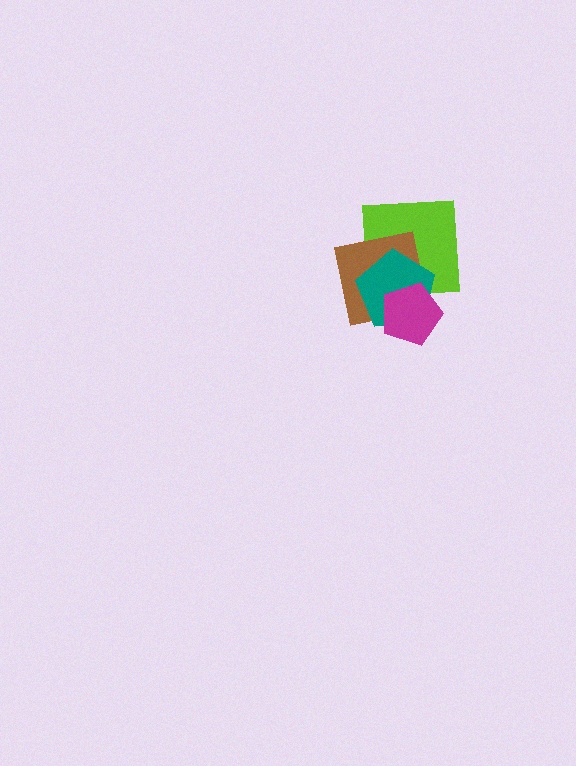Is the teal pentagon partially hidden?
Yes, it is partially covered by another shape.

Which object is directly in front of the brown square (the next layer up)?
The teal pentagon is directly in front of the brown square.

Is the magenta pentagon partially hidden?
No, no other shape covers it.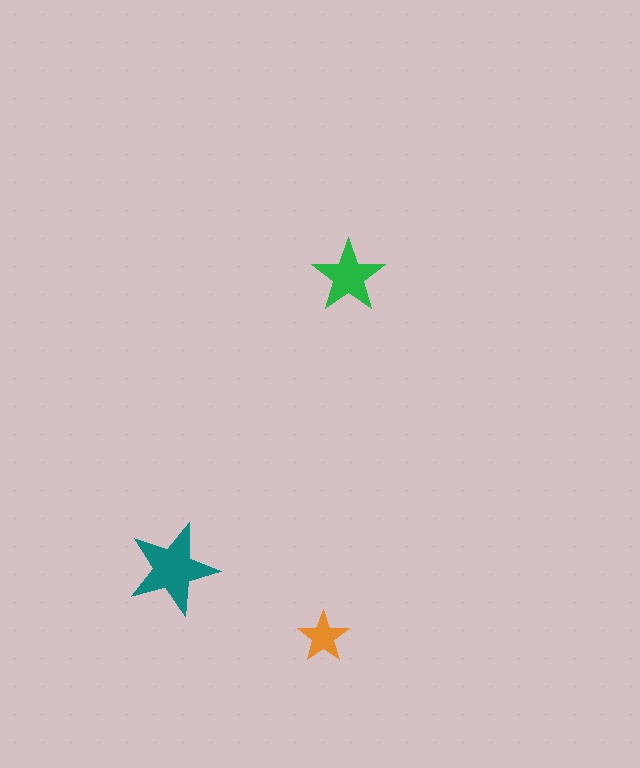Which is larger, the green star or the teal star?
The teal one.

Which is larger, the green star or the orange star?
The green one.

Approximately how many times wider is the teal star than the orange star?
About 2 times wider.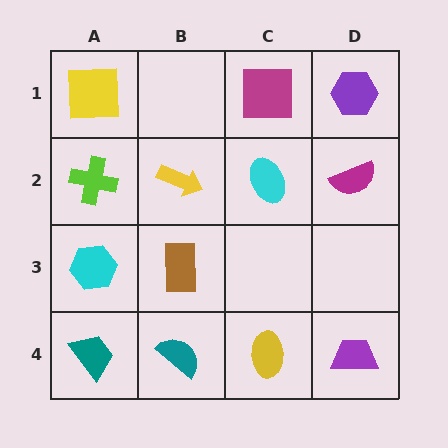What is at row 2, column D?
A magenta semicircle.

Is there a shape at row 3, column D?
No, that cell is empty.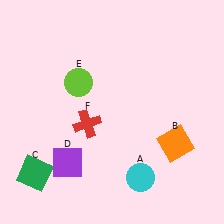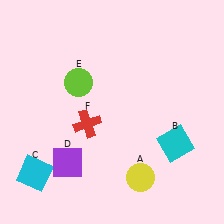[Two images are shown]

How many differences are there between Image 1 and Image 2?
There are 3 differences between the two images.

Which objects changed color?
A changed from cyan to yellow. B changed from orange to cyan. C changed from green to cyan.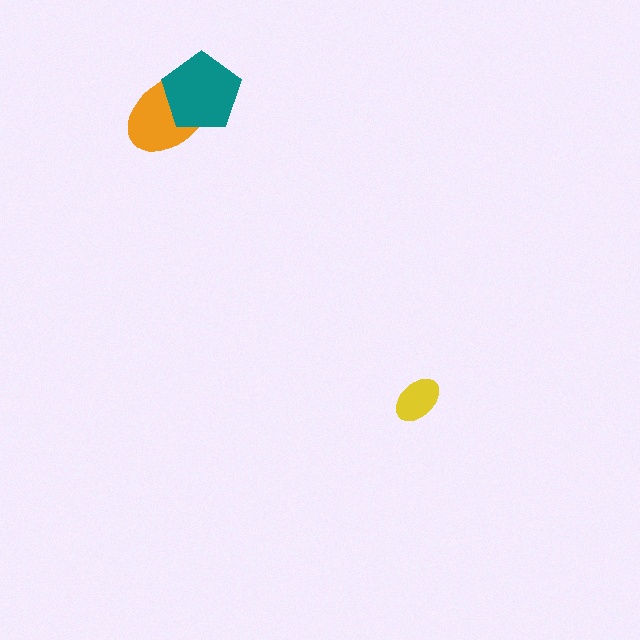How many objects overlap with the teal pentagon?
1 object overlaps with the teal pentagon.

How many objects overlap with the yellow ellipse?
0 objects overlap with the yellow ellipse.